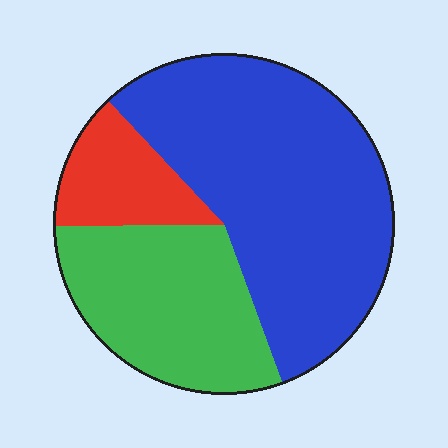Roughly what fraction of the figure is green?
Green covers 30% of the figure.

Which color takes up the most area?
Blue, at roughly 55%.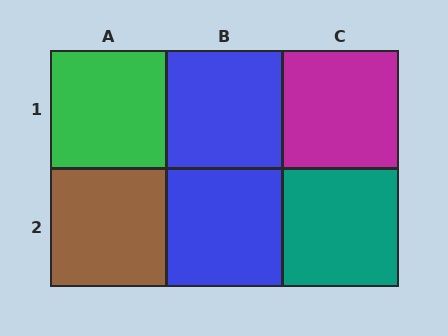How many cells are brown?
1 cell is brown.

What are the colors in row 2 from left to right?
Brown, blue, teal.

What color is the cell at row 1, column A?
Green.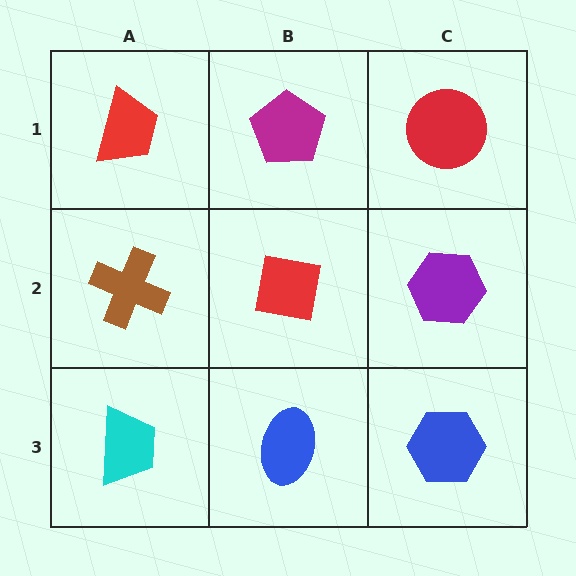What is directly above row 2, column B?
A magenta pentagon.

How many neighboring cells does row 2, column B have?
4.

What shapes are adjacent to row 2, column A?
A red trapezoid (row 1, column A), a cyan trapezoid (row 3, column A), a red square (row 2, column B).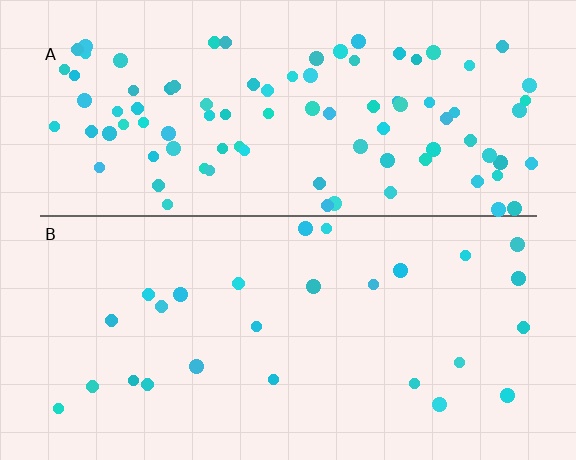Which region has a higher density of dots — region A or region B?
A (the top).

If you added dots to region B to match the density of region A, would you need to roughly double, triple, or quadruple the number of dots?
Approximately quadruple.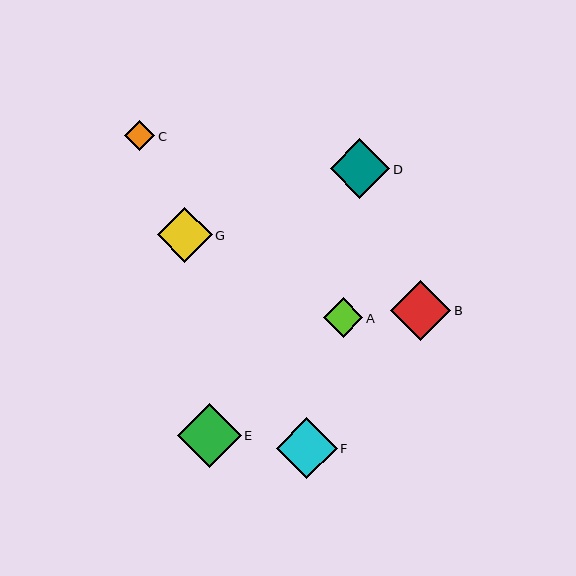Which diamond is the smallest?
Diamond C is the smallest with a size of approximately 30 pixels.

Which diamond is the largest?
Diamond E is the largest with a size of approximately 64 pixels.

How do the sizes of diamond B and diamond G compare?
Diamond B and diamond G are approximately the same size.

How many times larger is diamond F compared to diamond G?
Diamond F is approximately 1.1 times the size of diamond G.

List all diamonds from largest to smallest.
From largest to smallest: E, F, B, D, G, A, C.